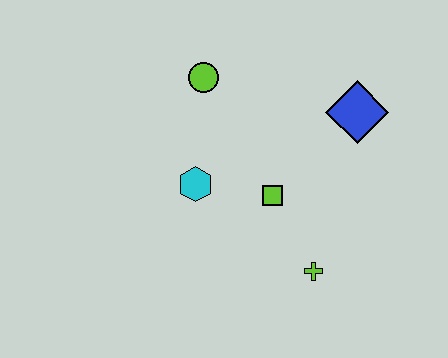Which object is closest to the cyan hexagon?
The lime square is closest to the cyan hexagon.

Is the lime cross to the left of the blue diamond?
Yes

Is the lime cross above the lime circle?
No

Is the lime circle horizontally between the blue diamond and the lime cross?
No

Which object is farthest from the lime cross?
The lime circle is farthest from the lime cross.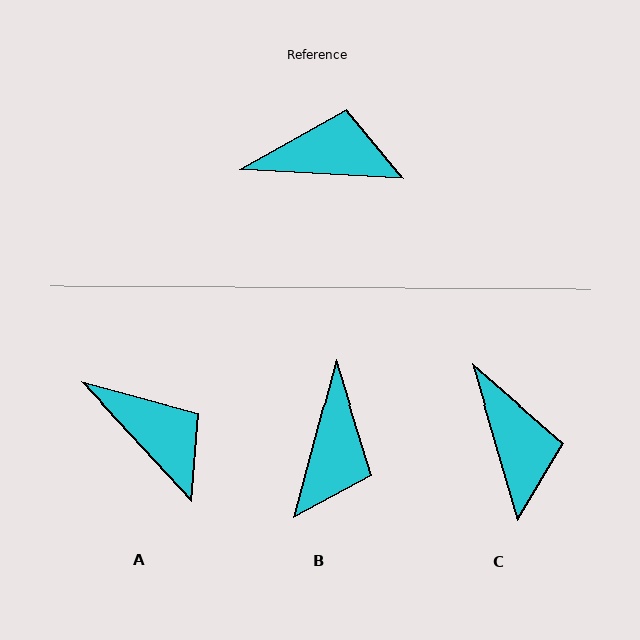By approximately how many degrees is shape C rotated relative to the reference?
Approximately 70 degrees clockwise.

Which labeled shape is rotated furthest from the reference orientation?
B, about 102 degrees away.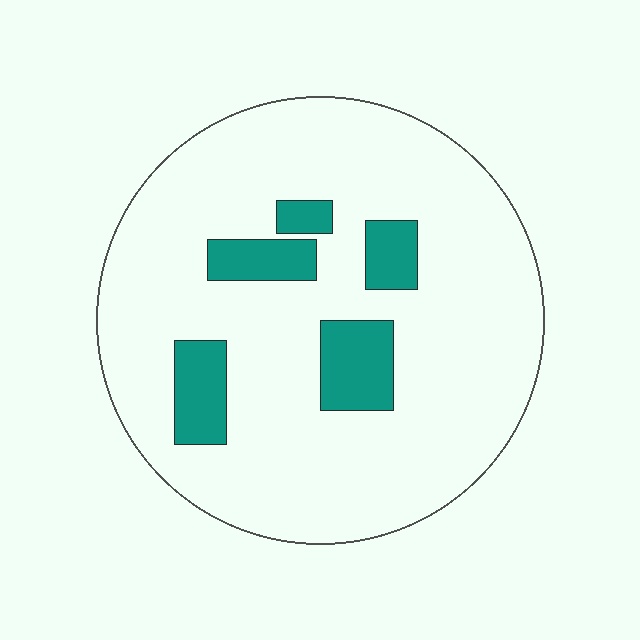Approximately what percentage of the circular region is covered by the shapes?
Approximately 15%.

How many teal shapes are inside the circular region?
5.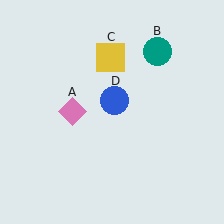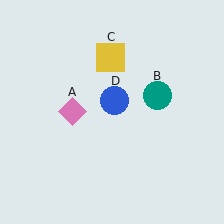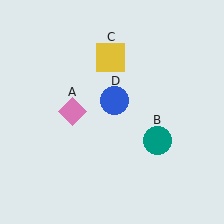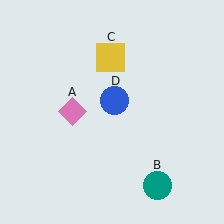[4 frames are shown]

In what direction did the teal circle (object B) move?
The teal circle (object B) moved down.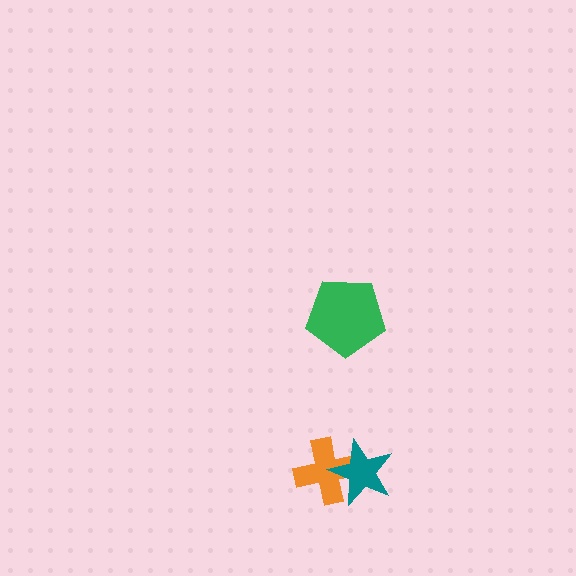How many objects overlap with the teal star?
1 object overlaps with the teal star.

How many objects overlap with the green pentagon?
0 objects overlap with the green pentagon.